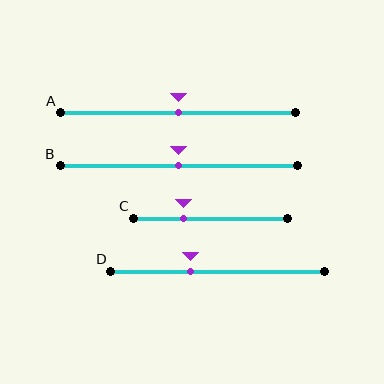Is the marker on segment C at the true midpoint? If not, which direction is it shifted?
No, the marker on segment C is shifted to the left by about 17% of the segment length.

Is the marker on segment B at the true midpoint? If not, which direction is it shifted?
Yes, the marker on segment B is at the true midpoint.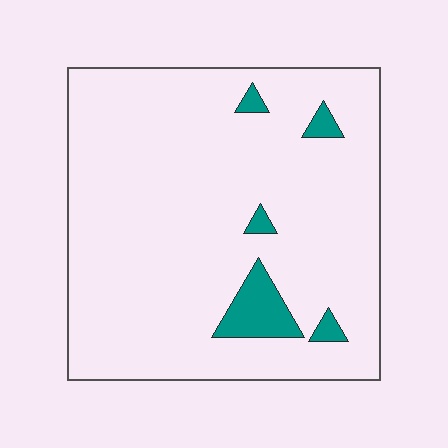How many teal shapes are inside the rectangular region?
5.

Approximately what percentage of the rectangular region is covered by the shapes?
Approximately 5%.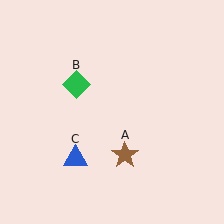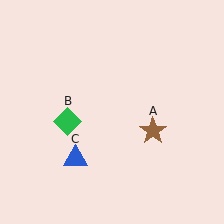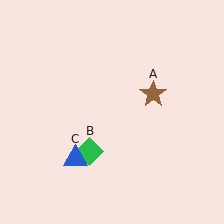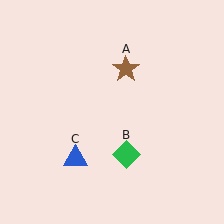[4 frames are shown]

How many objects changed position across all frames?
2 objects changed position: brown star (object A), green diamond (object B).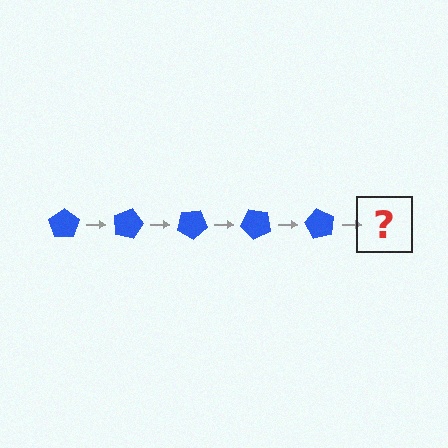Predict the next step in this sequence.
The next step is a blue pentagon rotated 75 degrees.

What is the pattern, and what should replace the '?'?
The pattern is that the pentagon rotates 15 degrees each step. The '?' should be a blue pentagon rotated 75 degrees.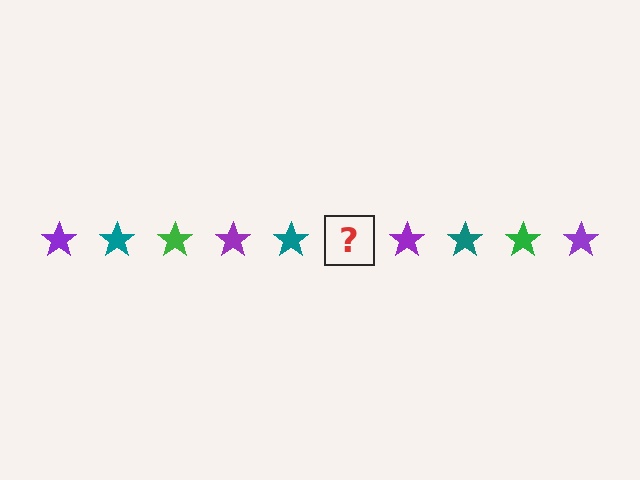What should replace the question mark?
The question mark should be replaced with a green star.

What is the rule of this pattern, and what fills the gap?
The rule is that the pattern cycles through purple, teal, green stars. The gap should be filled with a green star.